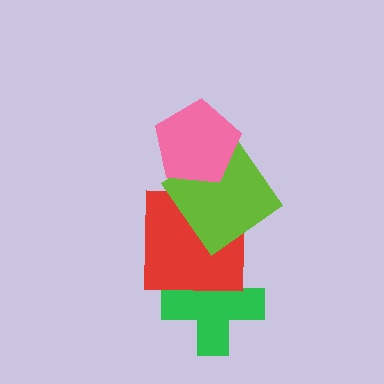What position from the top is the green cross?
The green cross is 4th from the top.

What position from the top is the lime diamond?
The lime diamond is 2nd from the top.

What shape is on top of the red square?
The lime diamond is on top of the red square.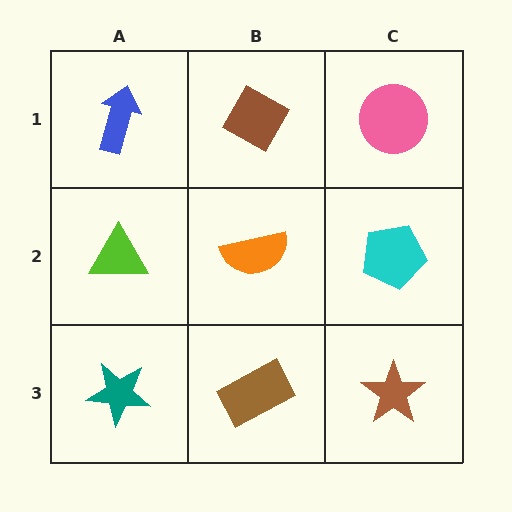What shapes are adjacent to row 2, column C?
A pink circle (row 1, column C), a brown star (row 3, column C), an orange semicircle (row 2, column B).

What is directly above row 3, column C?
A cyan pentagon.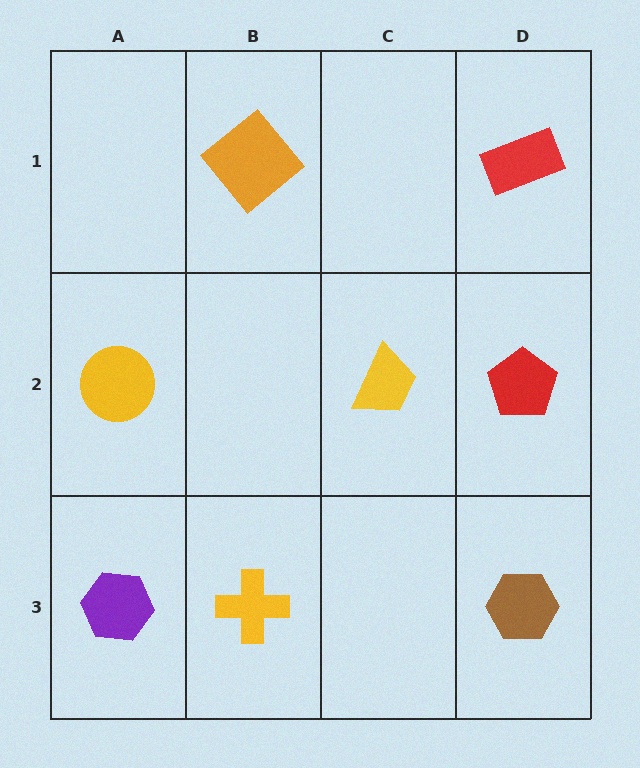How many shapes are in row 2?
3 shapes.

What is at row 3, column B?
A yellow cross.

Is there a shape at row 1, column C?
No, that cell is empty.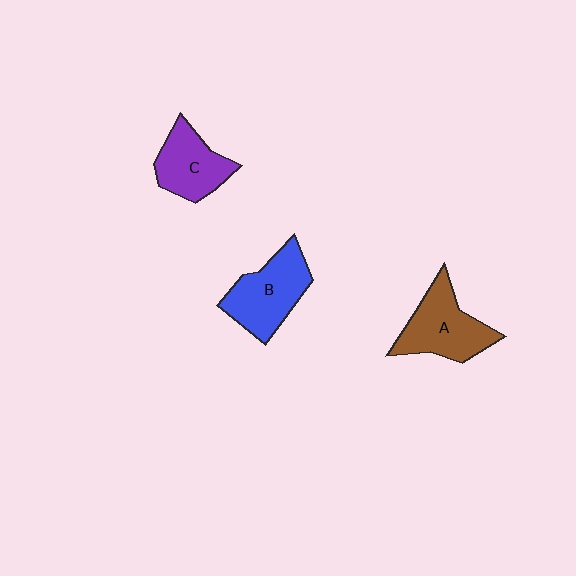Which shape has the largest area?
Shape B (blue).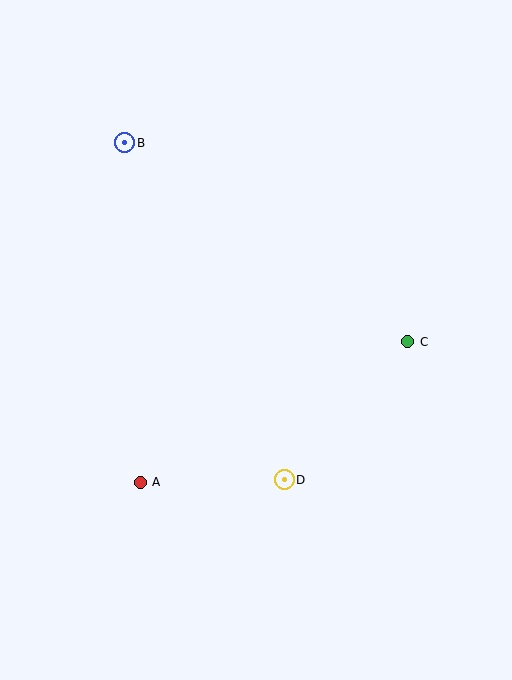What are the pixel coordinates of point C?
Point C is at (408, 342).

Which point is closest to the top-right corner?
Point C is closest to the top-right corner.